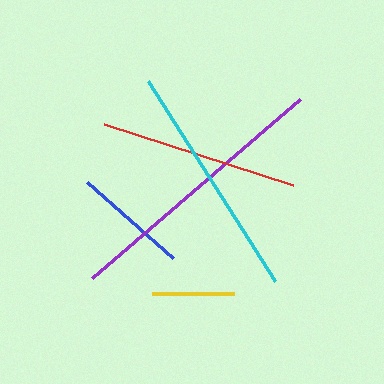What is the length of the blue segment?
The blue segment is approximately 114 pixels long.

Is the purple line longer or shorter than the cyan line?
The purple line is longer than the cyan line.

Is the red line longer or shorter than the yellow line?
The red line is longer than the yellow line.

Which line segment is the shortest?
The yellow line is the shortest at approximately 82 pixels.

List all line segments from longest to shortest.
From longest to shortest: purple, cyan, red, blue, yellow.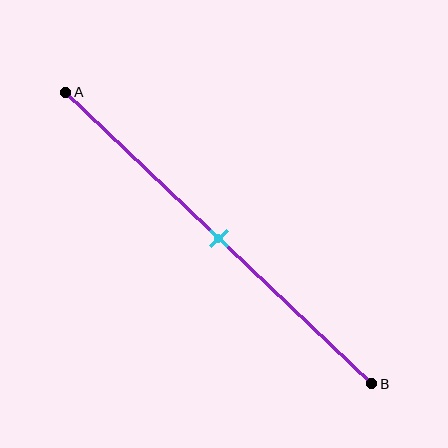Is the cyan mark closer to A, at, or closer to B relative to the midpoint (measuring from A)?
The cyan mark is approximately at the midpoint of segment AB.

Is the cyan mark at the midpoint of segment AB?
Yes, the mark is approximately at the midpoint.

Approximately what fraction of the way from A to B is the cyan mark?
The cyan mark is approximately 50% of the way from A to B.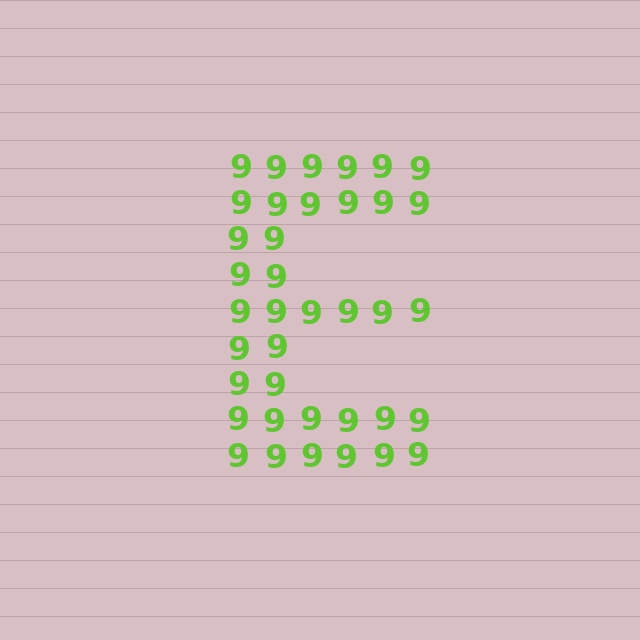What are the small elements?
The small elements are digit 9's.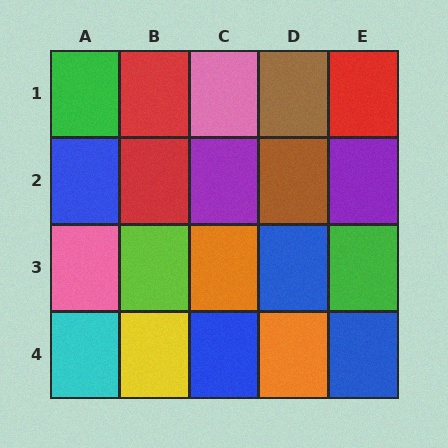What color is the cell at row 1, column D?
Brown.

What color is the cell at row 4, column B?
Yellow.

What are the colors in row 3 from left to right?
Pink, lime, orange, blue, green.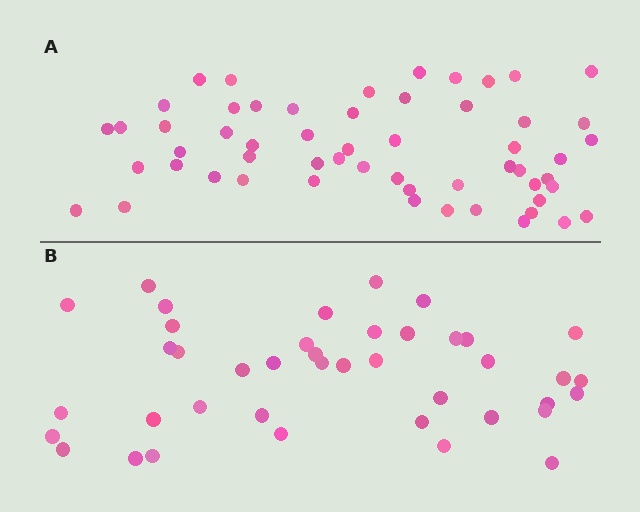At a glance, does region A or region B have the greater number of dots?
Region A (the top region) has more dots.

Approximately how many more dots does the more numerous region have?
Region A has approximately 15 more dots than region B.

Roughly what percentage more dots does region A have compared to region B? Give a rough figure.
About 35% more.